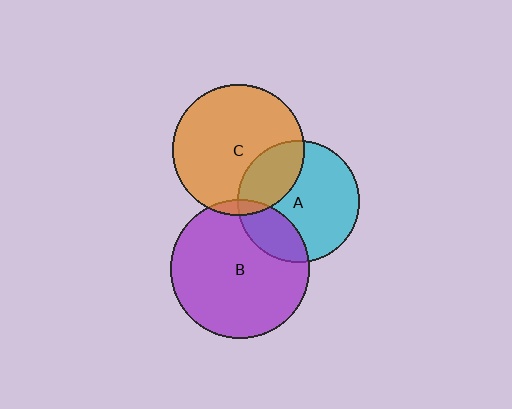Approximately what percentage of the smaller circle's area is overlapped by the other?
Approximately 30%.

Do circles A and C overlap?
Yes.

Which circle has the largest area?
Circle B (purple).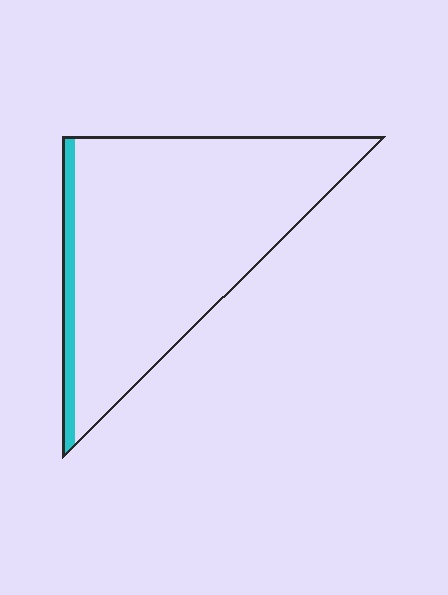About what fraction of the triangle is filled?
About one tenth (1/10).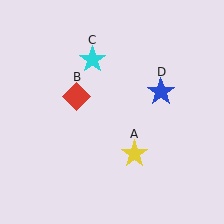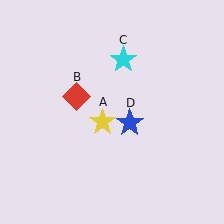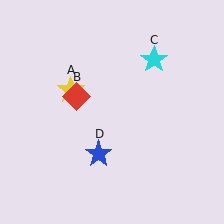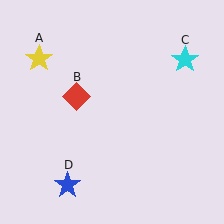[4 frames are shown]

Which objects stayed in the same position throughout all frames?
Red diamond (object B) remained stationary.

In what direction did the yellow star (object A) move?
The yellow star (object A) moved up and to the left.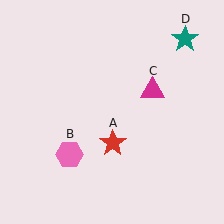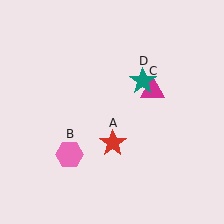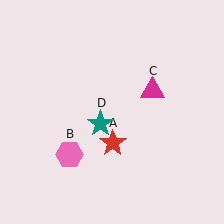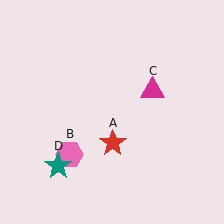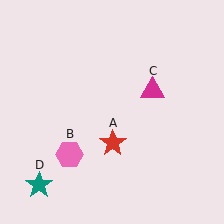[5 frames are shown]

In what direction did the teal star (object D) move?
The teal star (object D) moved down and to the left.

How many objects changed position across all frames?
1 object changed position: teal star (object D).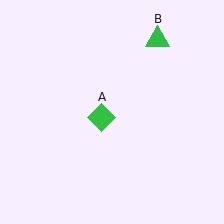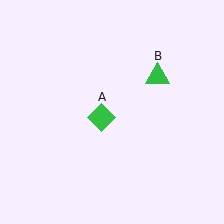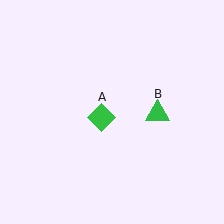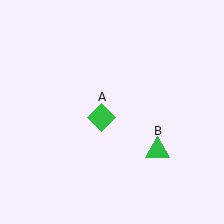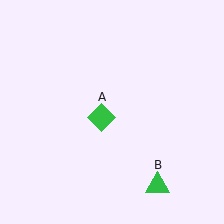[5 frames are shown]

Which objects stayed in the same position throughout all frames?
Green diamond (object A) remained stationary.